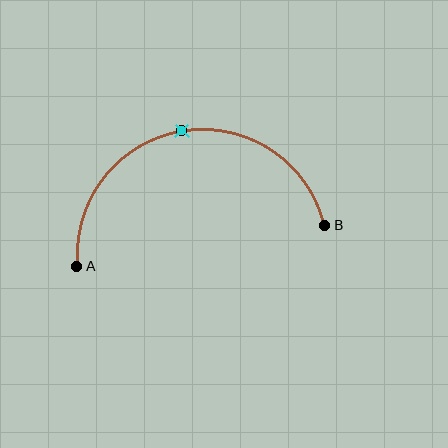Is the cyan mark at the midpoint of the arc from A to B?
Yes. The cyan mark lies on the arc at equal arc-length from both A and B — it is the arc midpoint.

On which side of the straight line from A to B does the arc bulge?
The arc bulges above the straight line connecting A and B.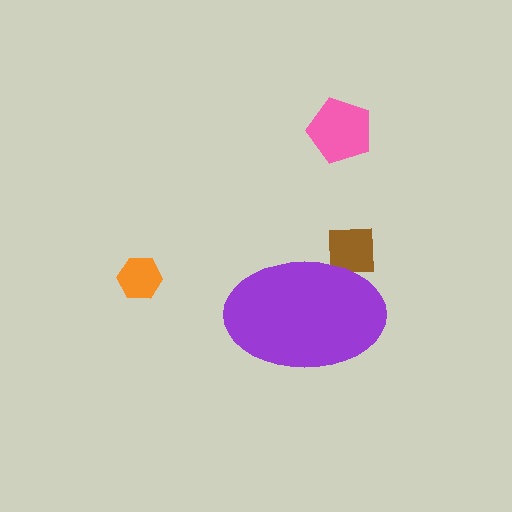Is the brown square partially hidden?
Yes, the brown square is partially hidden behind the purple ellipse.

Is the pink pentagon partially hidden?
No, the pink pentagon is fully visible.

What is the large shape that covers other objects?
A purple ellipse.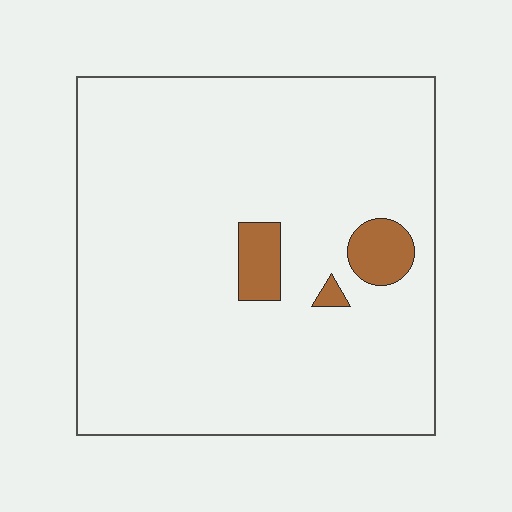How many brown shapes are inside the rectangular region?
3.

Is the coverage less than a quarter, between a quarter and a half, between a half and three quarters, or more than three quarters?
Less than a quarter.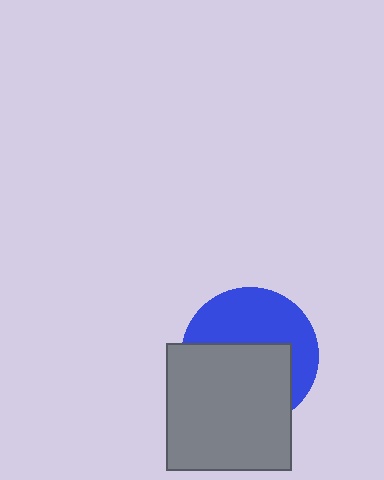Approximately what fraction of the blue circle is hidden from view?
Roughly 52% of the blue circle is hidden behind the gray rectangle.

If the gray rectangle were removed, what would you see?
You would see the complete blue circle.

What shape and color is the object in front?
The object in front is a gray rectangle.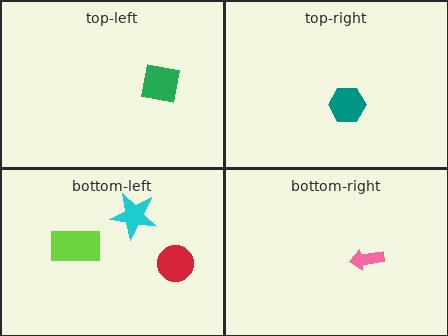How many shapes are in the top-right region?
1.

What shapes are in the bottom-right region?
The pink arrow.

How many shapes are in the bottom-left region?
3.